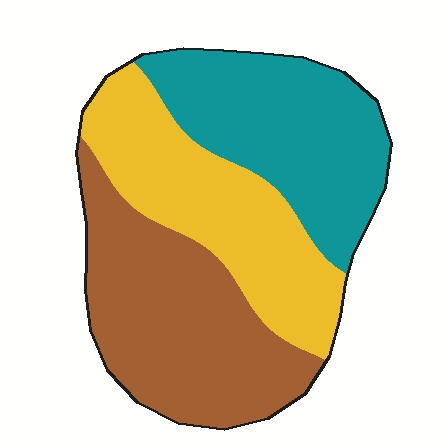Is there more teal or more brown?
Brown.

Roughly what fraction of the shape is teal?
Teal covers 32% of the shape.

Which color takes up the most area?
Brown, at roughly 35%.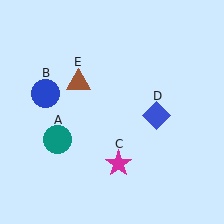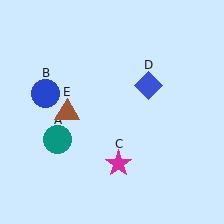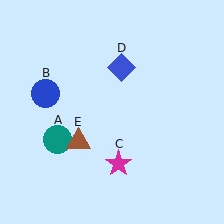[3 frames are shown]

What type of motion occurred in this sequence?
The blue diamond (object D), brown triangle (object E) rotated counterclockwise around the center of the scene.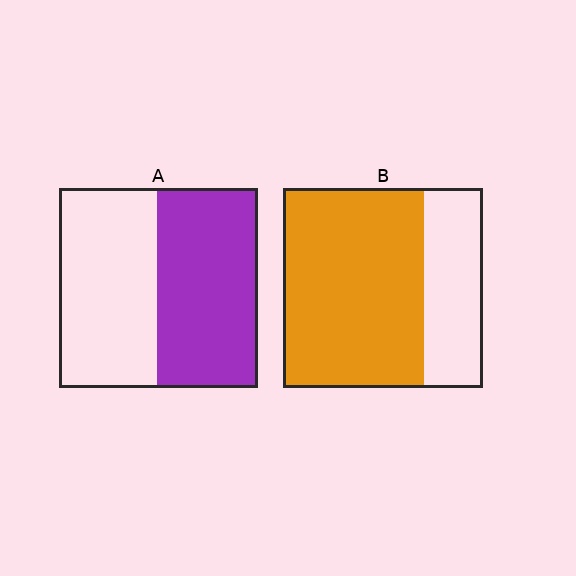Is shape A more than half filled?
Roughly half.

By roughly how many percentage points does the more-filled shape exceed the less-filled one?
By roughly 20 percentage points (B over A).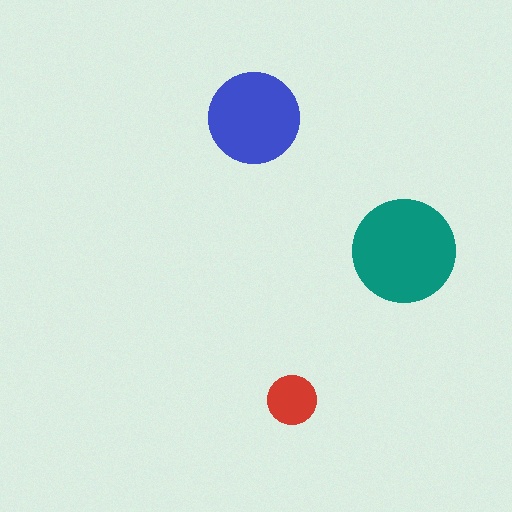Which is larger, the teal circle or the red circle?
The teal one.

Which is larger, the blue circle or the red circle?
The blue one.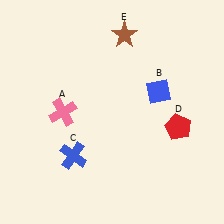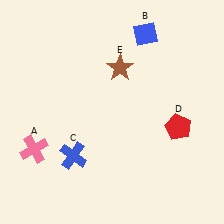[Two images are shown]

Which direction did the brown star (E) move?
The brown star (E) moved down.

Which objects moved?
The objects that moved are: the pink cross (A), the blue diamond (B), the brown star (E).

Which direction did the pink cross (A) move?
The pink cross (A) moved down.